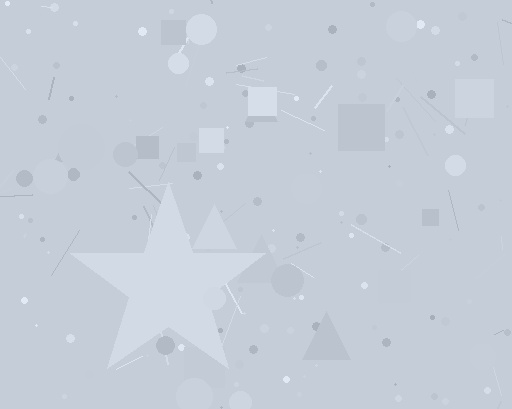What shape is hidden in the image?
A star is hidden in the image.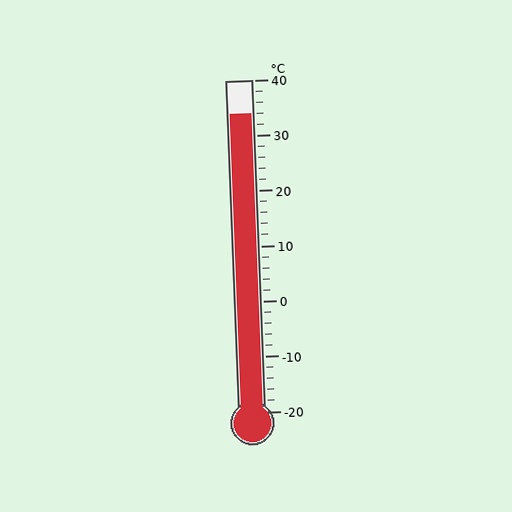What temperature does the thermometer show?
The thermometer shows approximately 34°C.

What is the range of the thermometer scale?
The thermometer scale ranges from -20°C to 40°C.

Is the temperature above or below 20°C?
The temperature is above 20°C.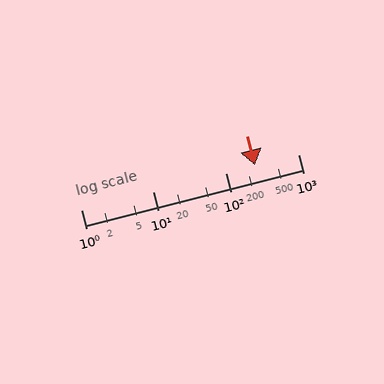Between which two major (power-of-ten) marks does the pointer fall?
The pointer is between 100 and 1000.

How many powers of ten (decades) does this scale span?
The scale spans 3 decades, from 1 to 1000.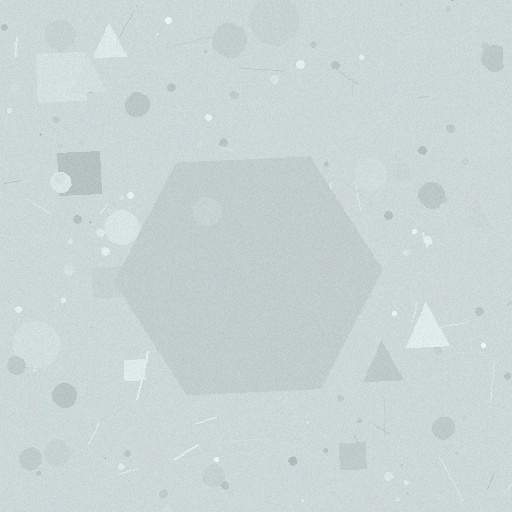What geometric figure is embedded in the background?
A hexagon is embedded in the background.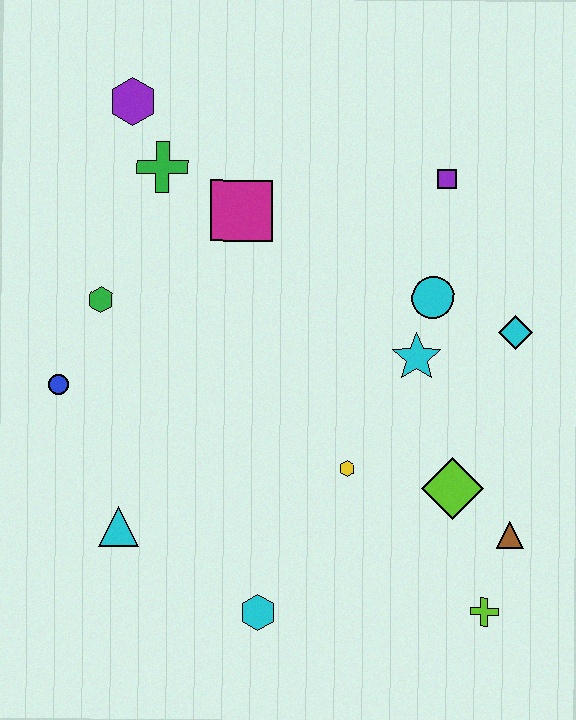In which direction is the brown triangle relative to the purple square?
The brown triangle is below the purple square.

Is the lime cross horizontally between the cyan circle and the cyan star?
No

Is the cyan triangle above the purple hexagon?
No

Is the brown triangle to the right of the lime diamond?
Yes